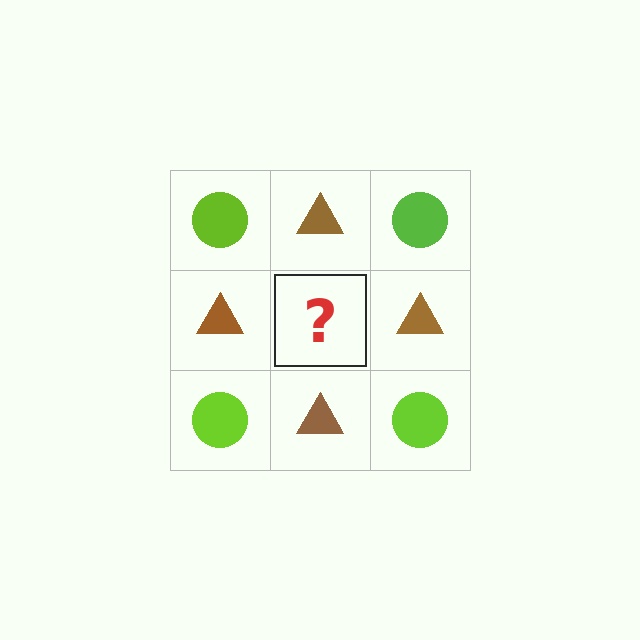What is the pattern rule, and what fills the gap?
The rule is that it alternates lime circle and brown triangle in a checkerboard pattern. The gap should be filled with a lime circle.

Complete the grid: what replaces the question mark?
The question mark should be replaced with a lime circle.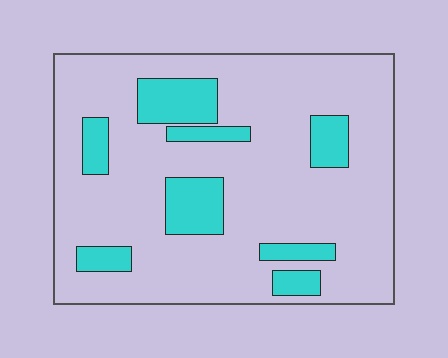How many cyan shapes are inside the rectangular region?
8.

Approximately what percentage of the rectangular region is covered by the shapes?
Approximately 20%.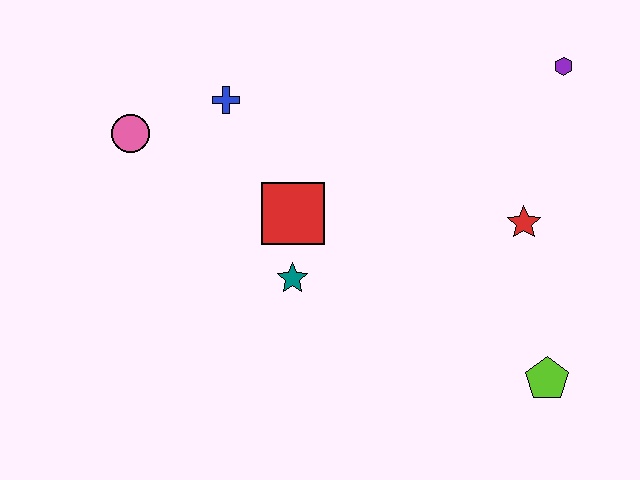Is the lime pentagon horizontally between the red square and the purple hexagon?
Yes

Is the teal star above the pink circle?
No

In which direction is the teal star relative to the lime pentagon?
The teal star is to the left of the lime pentagon.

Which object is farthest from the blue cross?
The lime pentagon is farthest from the blue cross.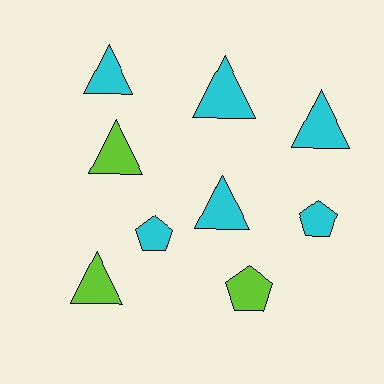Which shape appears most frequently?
Triangle, with 6 objects.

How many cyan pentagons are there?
There are 2 cyan pentagons.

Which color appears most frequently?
Cyan, with 6 objects.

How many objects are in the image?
There are 9 objects.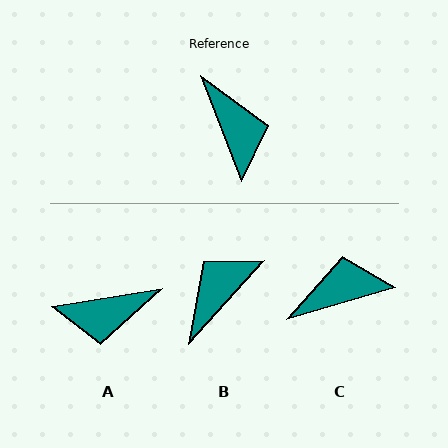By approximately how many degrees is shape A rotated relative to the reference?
Approximately 101 degrees clockwise.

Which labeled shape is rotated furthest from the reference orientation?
B, about 117 degrees away.